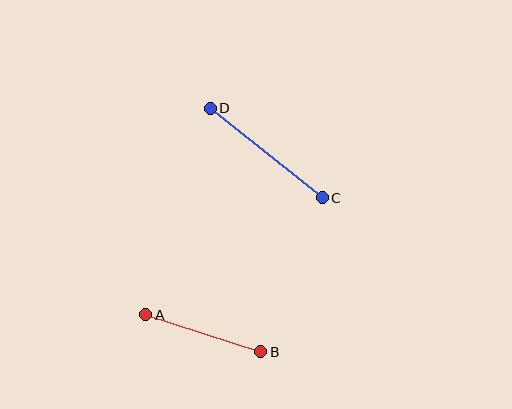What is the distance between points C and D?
The distance is approximately 143 pixels.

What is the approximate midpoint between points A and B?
The midpoint is at approximately (203, 333) pixels.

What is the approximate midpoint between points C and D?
The midpoint is at approximately (266, 153) pixels.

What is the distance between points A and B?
The distance is approximately 121 pixels.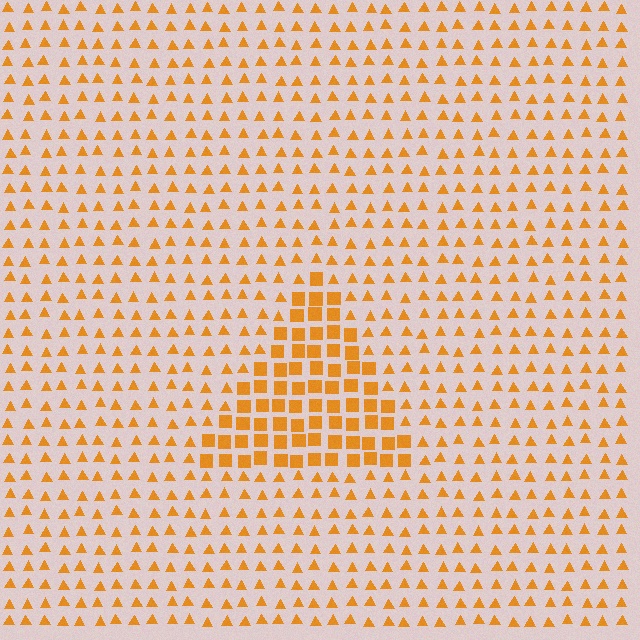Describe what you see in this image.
The image is filled with small orange elements arranged in a uniform grid. A triangle-shaped region contains squares, while the surrounding area contains triangles. The boundary is defined purely by the change in element shape.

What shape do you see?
I see a triangle.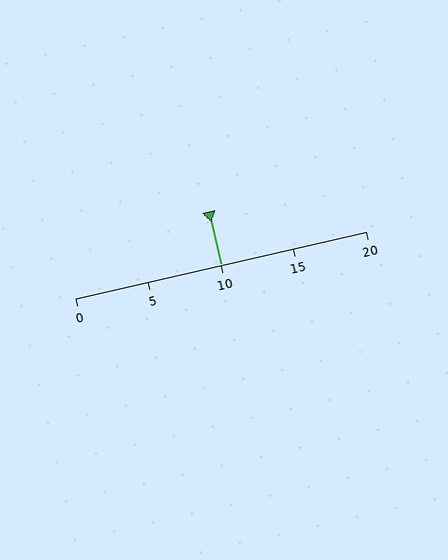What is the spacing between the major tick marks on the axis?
The major ticks are spaced 5 apart.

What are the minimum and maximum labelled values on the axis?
The axis runs from 0 to 20.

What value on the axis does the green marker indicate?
The marker indicates approximately 10.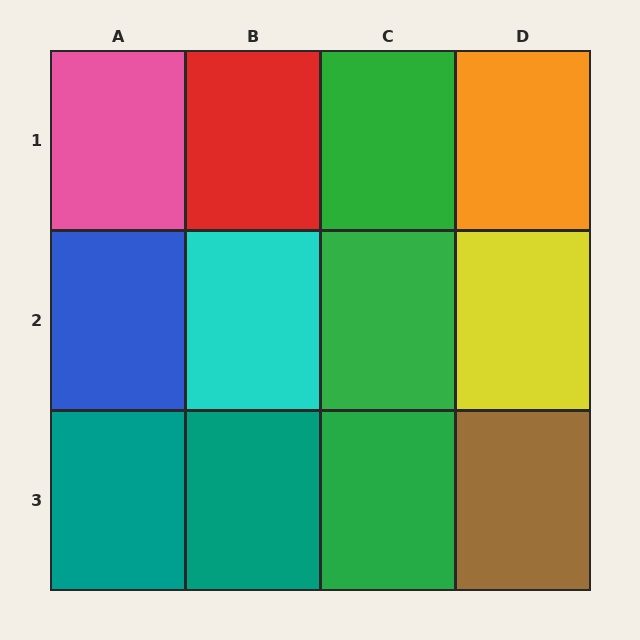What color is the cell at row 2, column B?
Cyan.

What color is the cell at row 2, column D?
Yellow.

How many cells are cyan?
1 cell is cyan.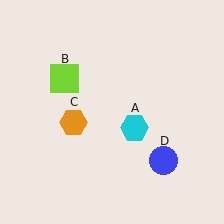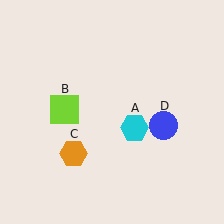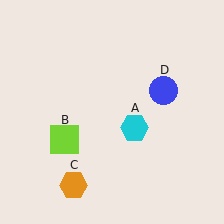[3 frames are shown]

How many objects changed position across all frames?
3 objects changed position: lime square (object B), orange hexagon (object C), blue circle (object D).